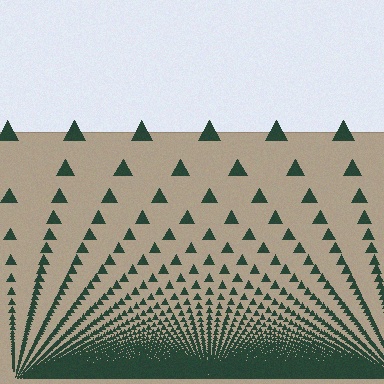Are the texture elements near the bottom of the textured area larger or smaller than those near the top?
Smaller. The gradient is inverted — elements near the bottom are smaller and denser.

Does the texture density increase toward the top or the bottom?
Density increases toward the bottom.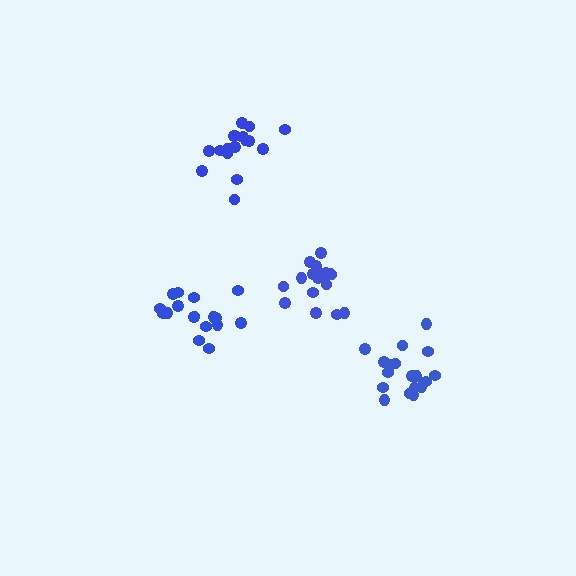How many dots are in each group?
Group 1: 18 dots, Group 2: 17 dots, Group 3: 19 dots, Group 4: 18 dots (72 total).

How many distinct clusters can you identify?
There are 4 distinct clusters.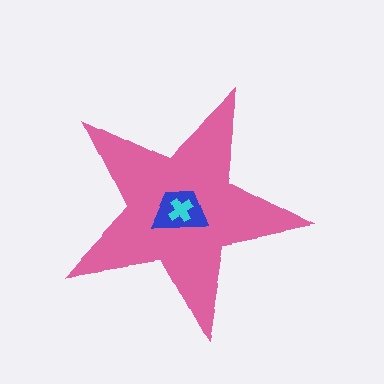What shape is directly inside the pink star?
The blue trapezoid.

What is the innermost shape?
The cyan cross.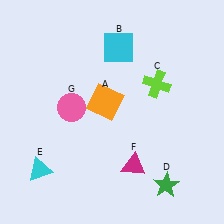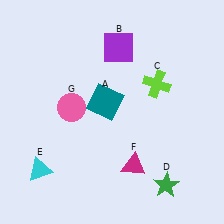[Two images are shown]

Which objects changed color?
A changed from orange to teal. B changed from cyan to purple.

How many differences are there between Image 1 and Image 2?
There are 2 differences between the two images.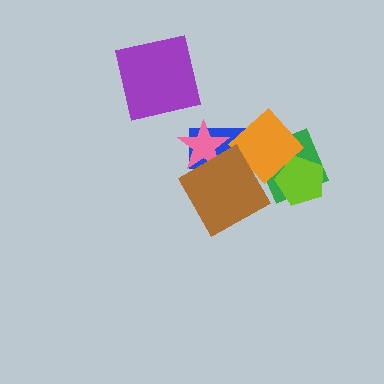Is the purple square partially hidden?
No, no other shape covers it.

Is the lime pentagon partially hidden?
Yes, it is partially covered by another shape.